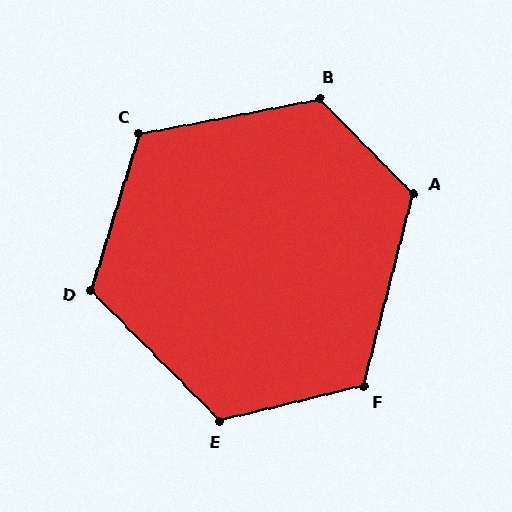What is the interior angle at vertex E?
Approximately 121 degrees (obtuse).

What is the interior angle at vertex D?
Approximately 118 degrees (obtuse).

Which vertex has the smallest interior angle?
C, at approximately 118 degrees.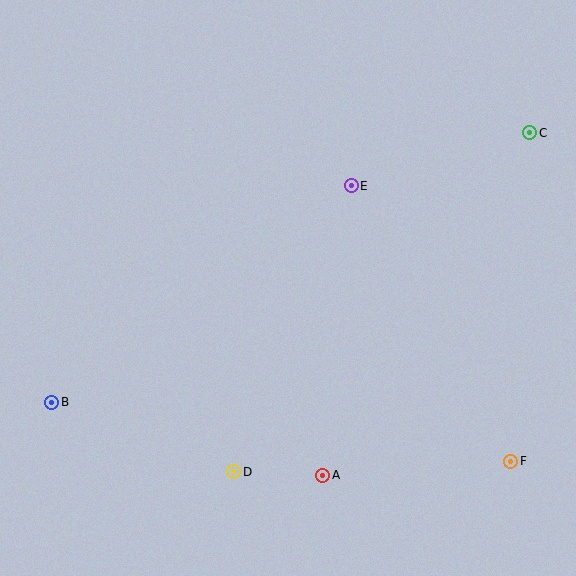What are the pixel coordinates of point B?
Point B is at (52, 402).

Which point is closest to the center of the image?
Point E at (351, 186) is closest to the center.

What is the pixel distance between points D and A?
The distance between D and A is 89 pixels.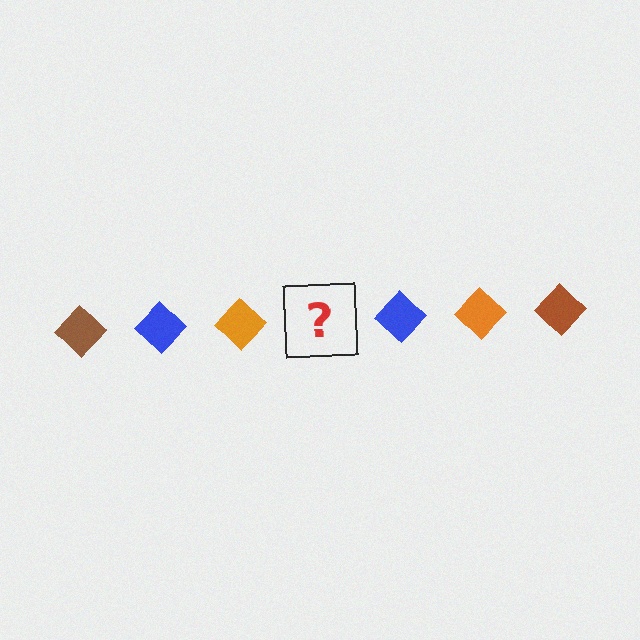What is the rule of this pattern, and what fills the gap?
The rule is that the pattern cycles through brown, blue, orange diamonds. The gap should be filled with a brown diamond.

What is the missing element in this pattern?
The missing element is a brown diamond.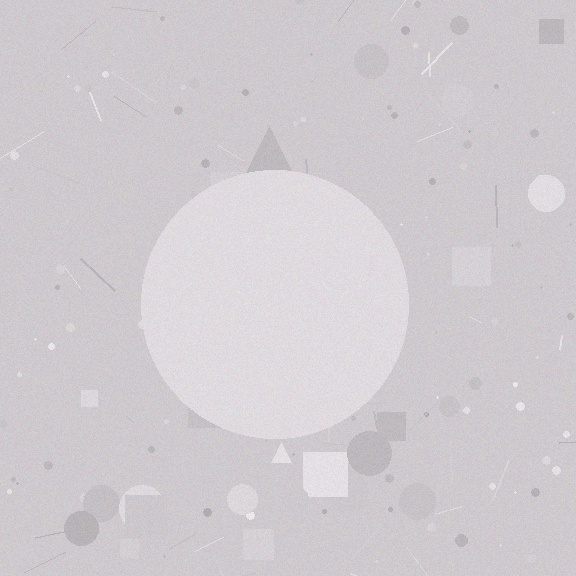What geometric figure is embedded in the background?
A circle is embedded in the background.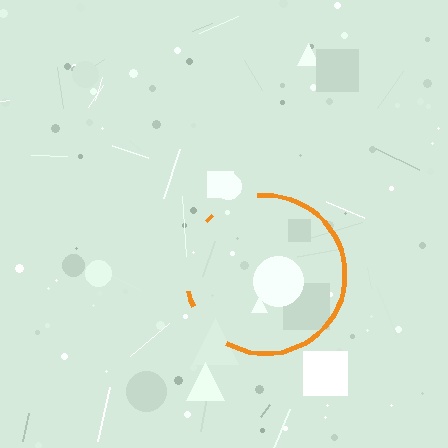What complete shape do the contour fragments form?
The contour fragments form a circle.